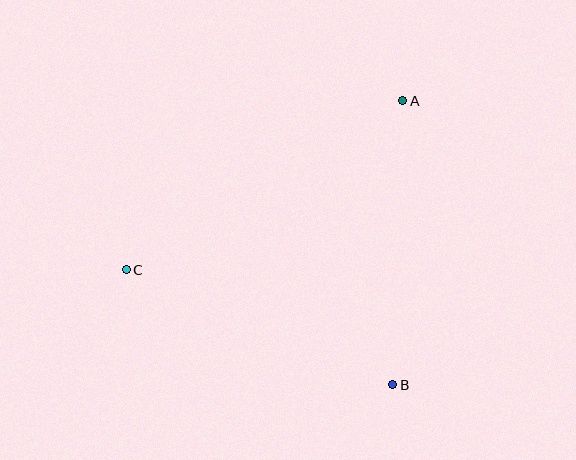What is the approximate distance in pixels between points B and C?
The distance between B and C is approximately 290 pixels.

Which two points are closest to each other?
Points A and B are closest to each other.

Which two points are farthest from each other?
Points A and C are farthest from each other.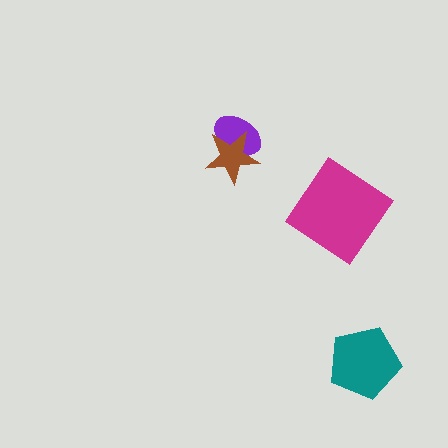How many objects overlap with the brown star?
1 object overlaps with the brown star.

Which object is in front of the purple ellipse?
The brown star is in front of the purple ellipse.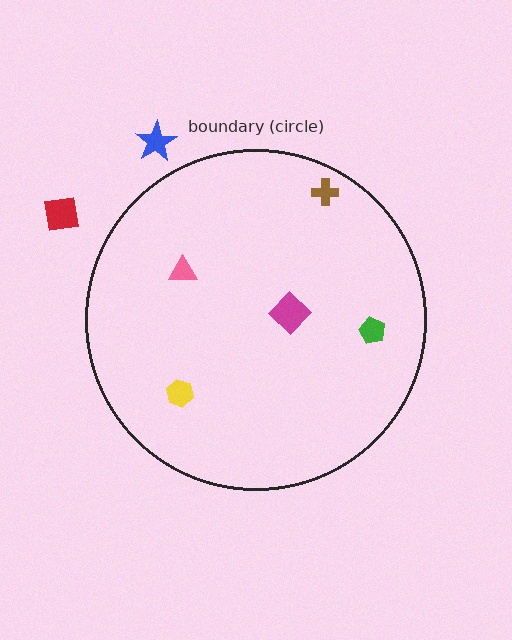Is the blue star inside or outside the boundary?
Outside.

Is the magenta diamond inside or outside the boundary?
Inside.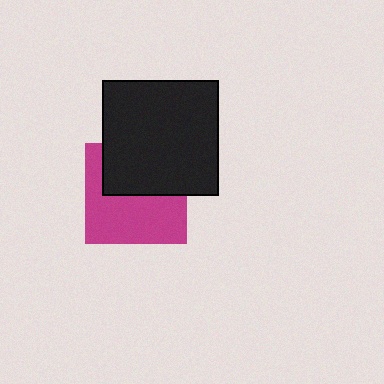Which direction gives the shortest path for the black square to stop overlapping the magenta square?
Moving up gives the shortest separation.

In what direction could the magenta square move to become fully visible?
The magenta square could move down. That would shift it out from behind the black square entirely.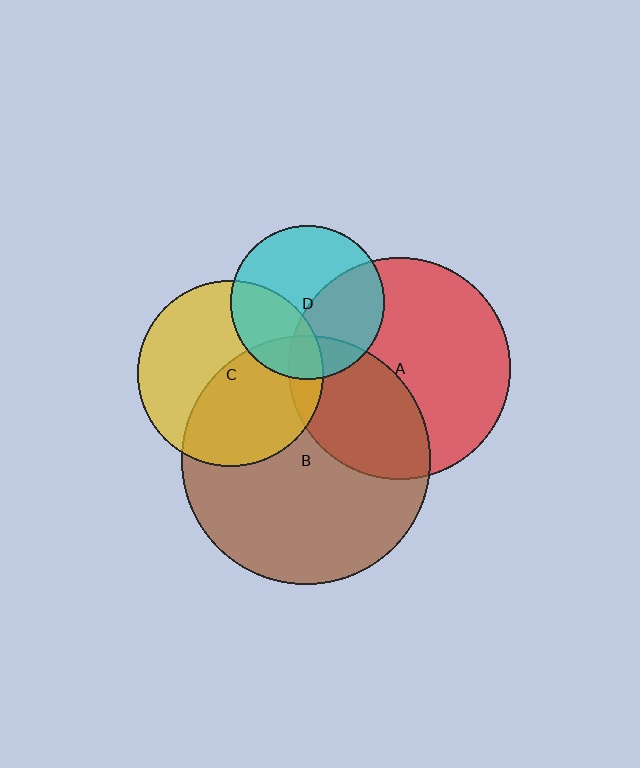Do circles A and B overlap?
Yes.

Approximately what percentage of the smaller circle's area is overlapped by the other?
Approximately 35%.